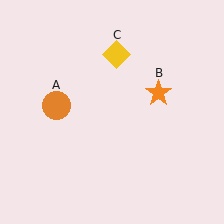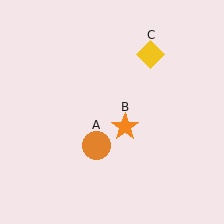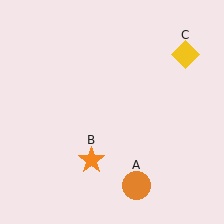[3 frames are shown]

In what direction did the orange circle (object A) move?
The orange circle (object A) moved down and to the right.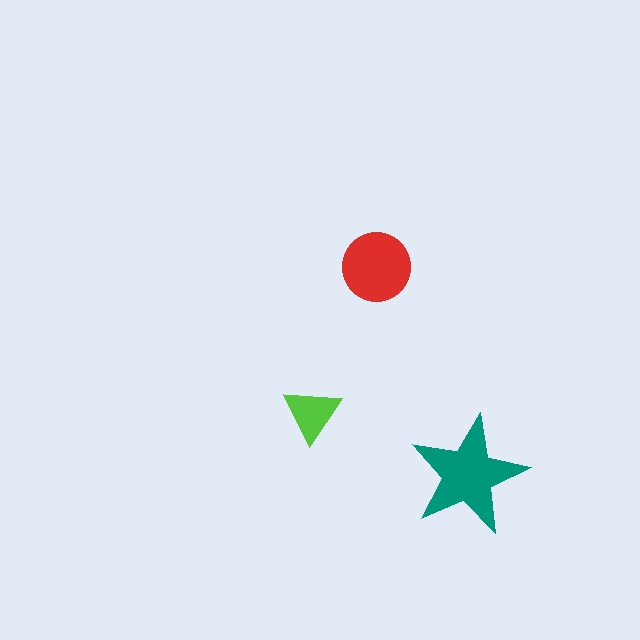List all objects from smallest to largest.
The lime triangle, the red circle, the teal star.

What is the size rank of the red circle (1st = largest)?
2nd.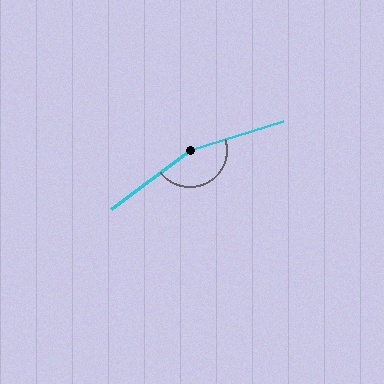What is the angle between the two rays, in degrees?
Approximately 160 degrees.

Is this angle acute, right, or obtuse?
It is obtuse.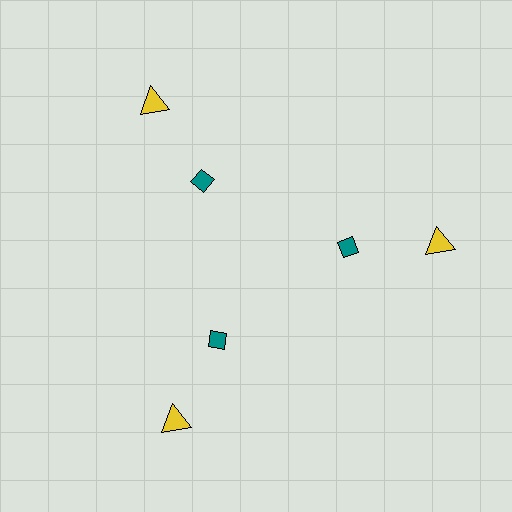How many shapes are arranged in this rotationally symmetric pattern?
There are 6 shapes, arranged in 3 groups of 2.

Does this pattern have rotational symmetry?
Yes, this pattern has 3-fold rotational symmetry. It looks the same after rotating 120 degrees around the center.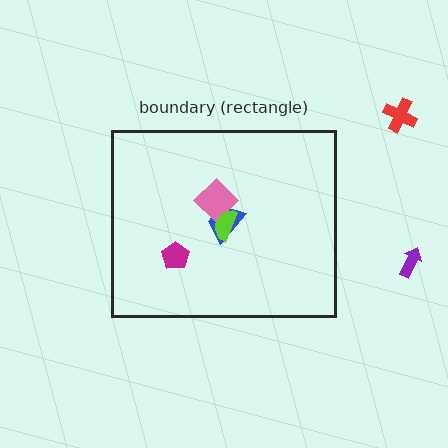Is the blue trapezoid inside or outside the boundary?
Inside.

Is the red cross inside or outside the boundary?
Outside.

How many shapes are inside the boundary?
4 inside, 2 outside.